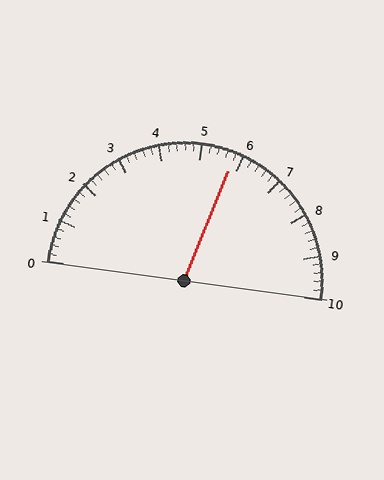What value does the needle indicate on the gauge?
The needle indicates approximately 5.8.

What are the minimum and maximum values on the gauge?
The gauge ranges from 0 to 10.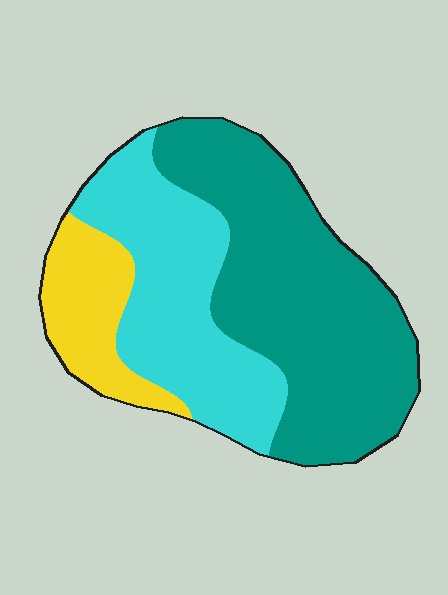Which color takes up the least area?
Yellow, at roughly 15%.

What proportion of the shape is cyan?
Cyan takes up about one third (1/3) of the shape.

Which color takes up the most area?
Teal, at roughly 50%.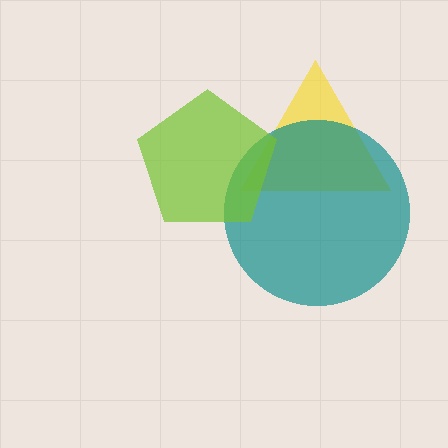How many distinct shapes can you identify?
There are 3 distinct shapes: a yellow triangle, a teal circle, a lime pentagon.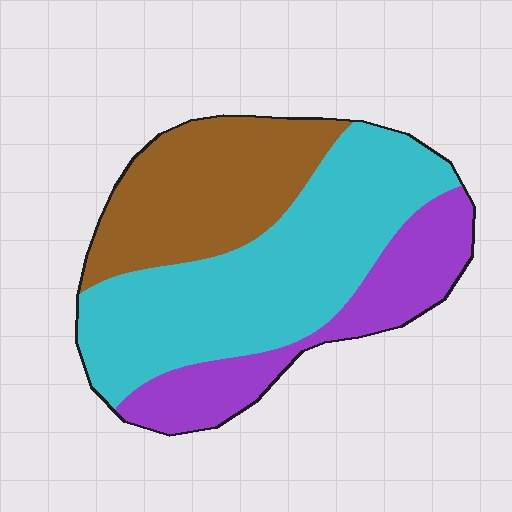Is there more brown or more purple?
Brown.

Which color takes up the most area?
Cyan, at roughly 50%.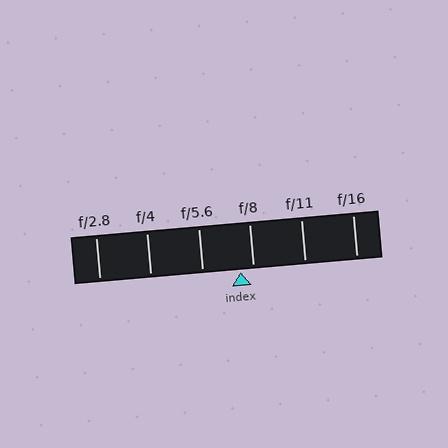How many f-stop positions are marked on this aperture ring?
There are 6 f-stop positions marked.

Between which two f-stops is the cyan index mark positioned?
The index mark is between f/5.6 and f/8.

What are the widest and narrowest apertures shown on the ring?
The widest aperture shown is f/2.8 and the narrowest is f/16.